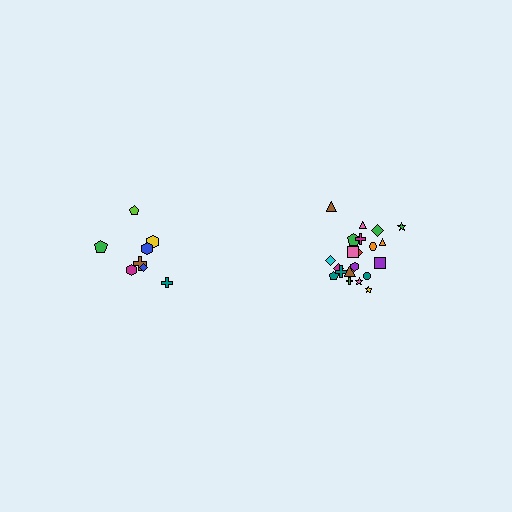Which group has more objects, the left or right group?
The right group.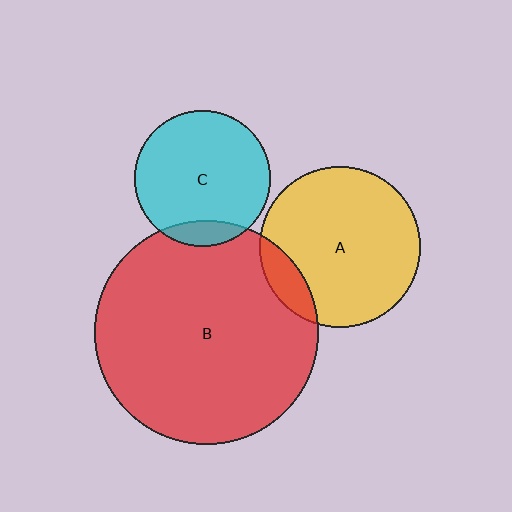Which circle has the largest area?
Circle B (red).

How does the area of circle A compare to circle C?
Approximately 1.4 times.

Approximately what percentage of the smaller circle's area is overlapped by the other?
Approximately 10%.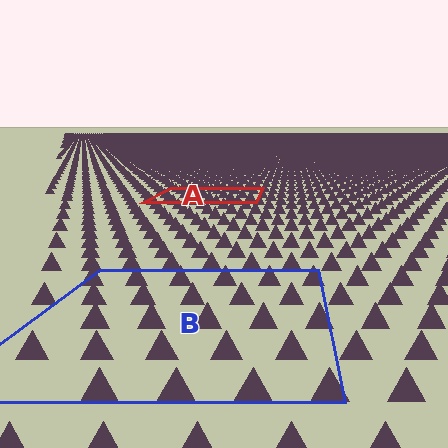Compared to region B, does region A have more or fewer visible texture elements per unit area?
Region A has more texture elements per unit area — they are packed more densely because it is farther away.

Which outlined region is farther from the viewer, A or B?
Region A is farther from the viewer — the texture elements inside it appear smaller and more densely packed.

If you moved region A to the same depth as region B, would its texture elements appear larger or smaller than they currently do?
They would appear larger. At a closer depth, the same texture elements are projected at a bigger on-screen size.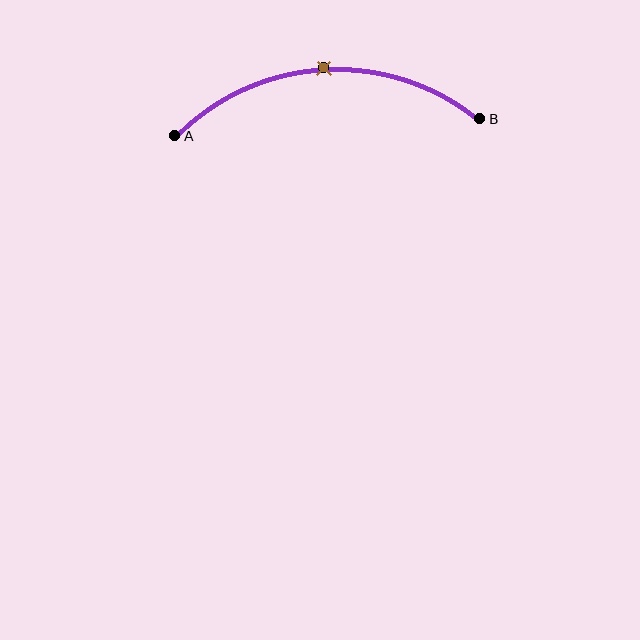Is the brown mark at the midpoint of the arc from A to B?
Yes. The brown mark lies on the arc at equal arc-length from both A and B — it is the arc midpoint.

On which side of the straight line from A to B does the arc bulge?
The arc bulges above the straight line connecting A and B.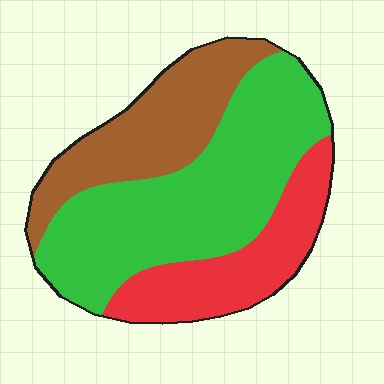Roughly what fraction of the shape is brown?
Brown covers roughly 25% of the shape.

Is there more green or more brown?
Green.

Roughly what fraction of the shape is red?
Red takes up about one quarter (1/4) of the shape.